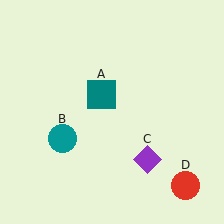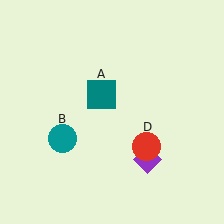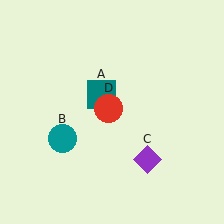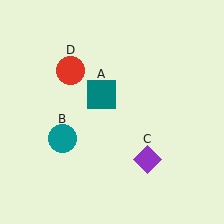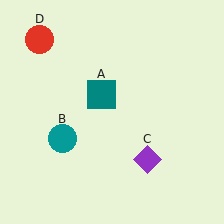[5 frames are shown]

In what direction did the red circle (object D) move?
The red circle (object D) moved up and to the left.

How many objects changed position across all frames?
1 object changed position: red circle (object D).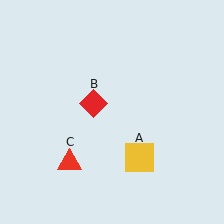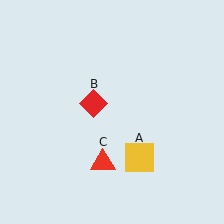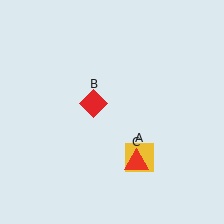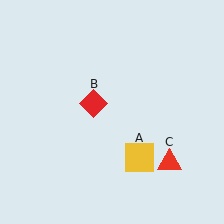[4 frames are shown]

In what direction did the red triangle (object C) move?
The red triangle (object C) moved right.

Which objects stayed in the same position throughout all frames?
Yellow square (object A) and red diamond (object B) remained stationary.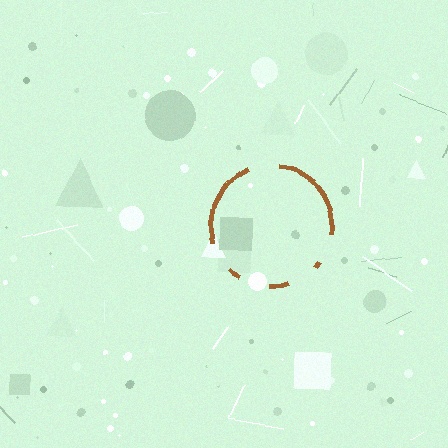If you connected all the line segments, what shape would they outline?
They would outline a circle.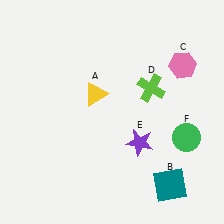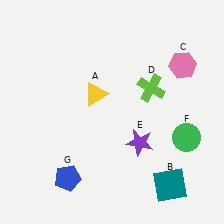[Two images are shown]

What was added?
A blue pentagon (G) was added in Image 2.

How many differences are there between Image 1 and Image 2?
There is 1 difference between the two images.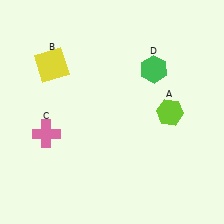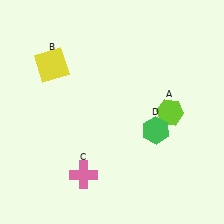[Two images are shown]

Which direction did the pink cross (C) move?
The pink cross (C) moved down.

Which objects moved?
The objects that moved are: the pink cross (C), the green hexagon (D).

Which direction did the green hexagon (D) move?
The green hexagon (D) moved down.